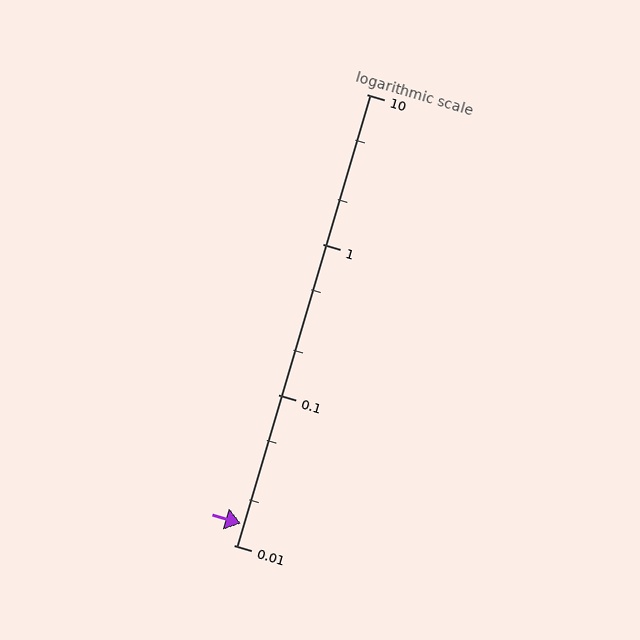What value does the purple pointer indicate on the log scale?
The pointer indicates approximately 0.014.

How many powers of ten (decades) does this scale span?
The scale spans 3 decades, from 0.01 to 10.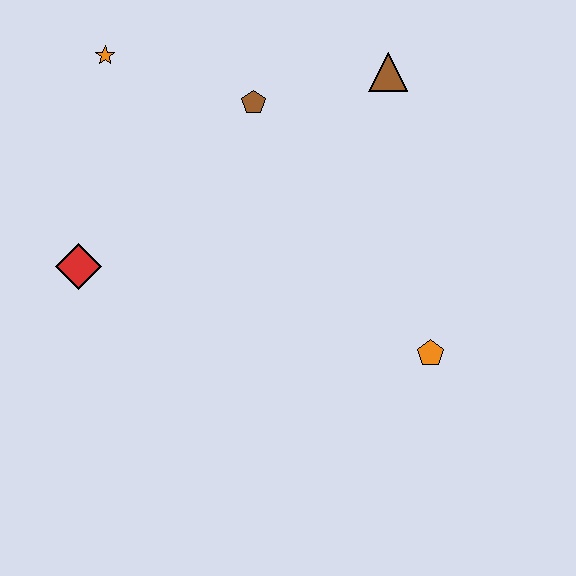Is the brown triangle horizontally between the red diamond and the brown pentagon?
No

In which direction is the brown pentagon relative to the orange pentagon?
The brown pentagon is above the orange pentagon.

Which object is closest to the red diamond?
The orange star is closest to the red diamond.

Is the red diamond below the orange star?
Yes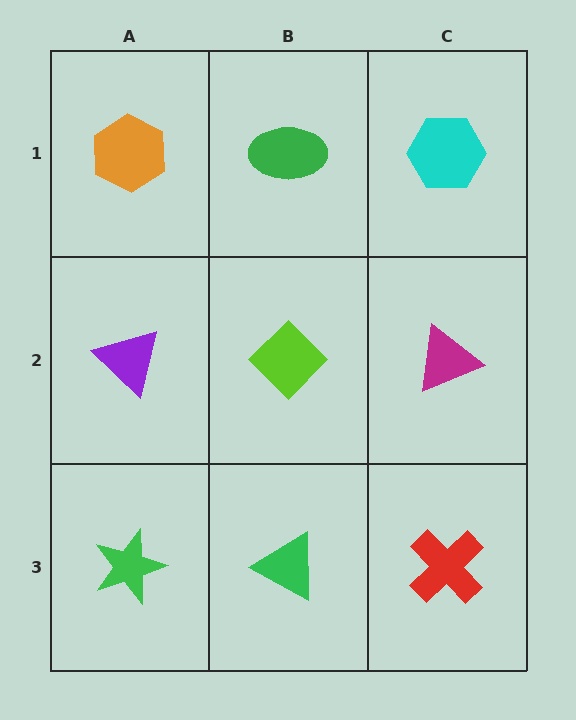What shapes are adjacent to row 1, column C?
A magenta triangle (row 2, column C), a green ellipse (row 1, column B).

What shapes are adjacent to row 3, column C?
A magenta triangle (row 2, column C), a green triangle (row 3, column B).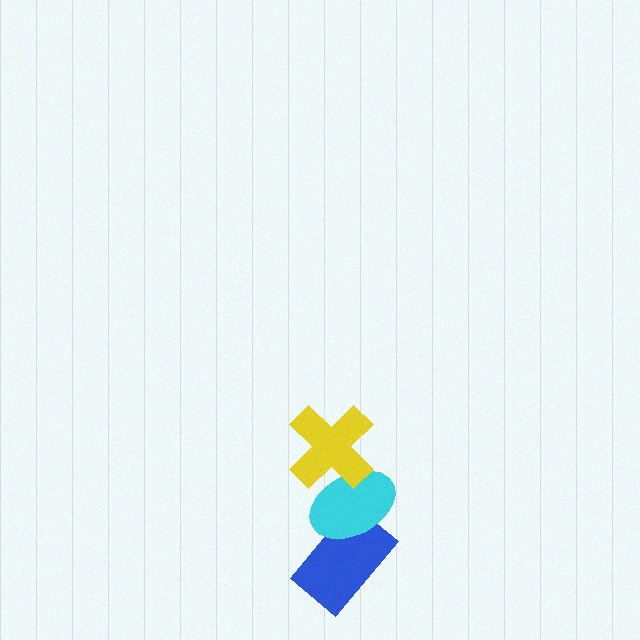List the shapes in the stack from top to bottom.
From top to bottom: the yellow cross, the cyan ellipse, the blue rectangle.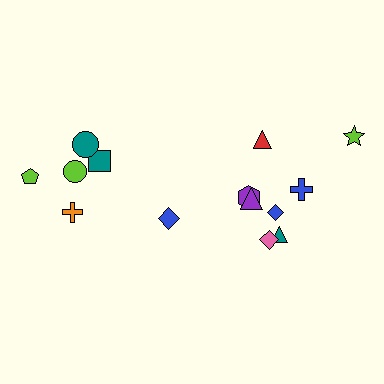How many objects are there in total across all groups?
There are 14 objects.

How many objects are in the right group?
There are 8 objects.